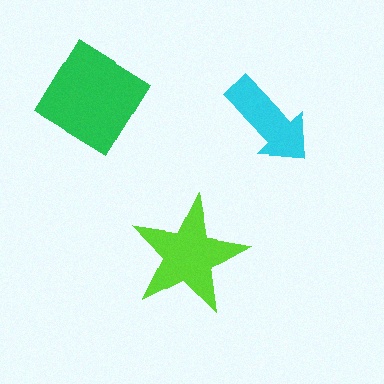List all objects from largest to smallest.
The green diamond, the lime star, the cyan arrow.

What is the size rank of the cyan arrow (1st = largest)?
3rd.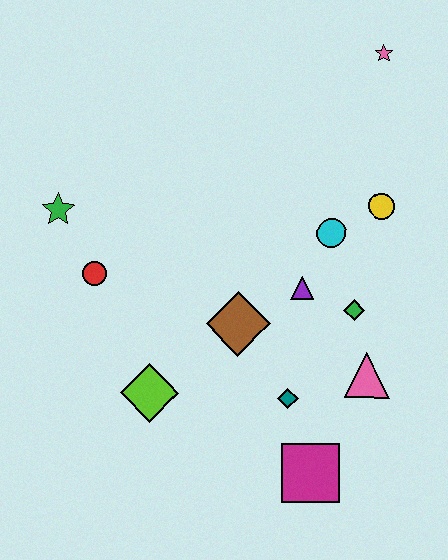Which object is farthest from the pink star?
The magenta square is farthest from the pink star.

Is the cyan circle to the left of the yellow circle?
Yes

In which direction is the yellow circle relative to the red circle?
The yellow circle is to the right of the red circle.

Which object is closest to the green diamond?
The purple triangle is closest to the green diamond.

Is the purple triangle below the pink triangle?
No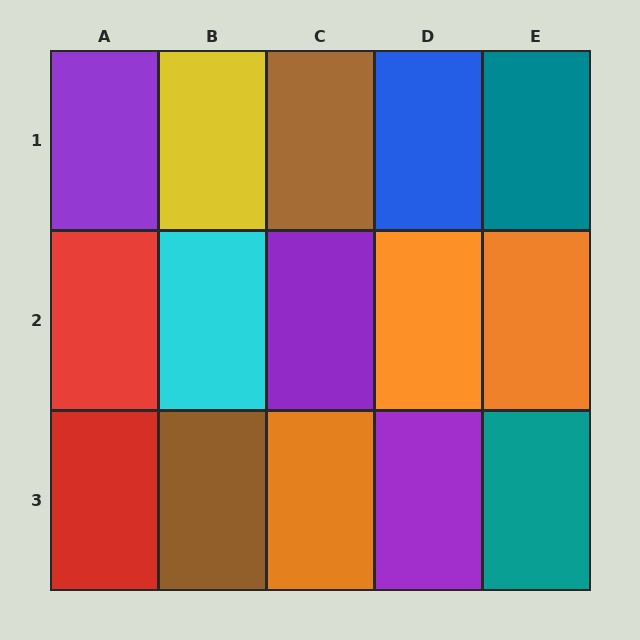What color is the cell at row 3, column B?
Brown.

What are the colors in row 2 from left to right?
Red, cyan, purple, orange, orange.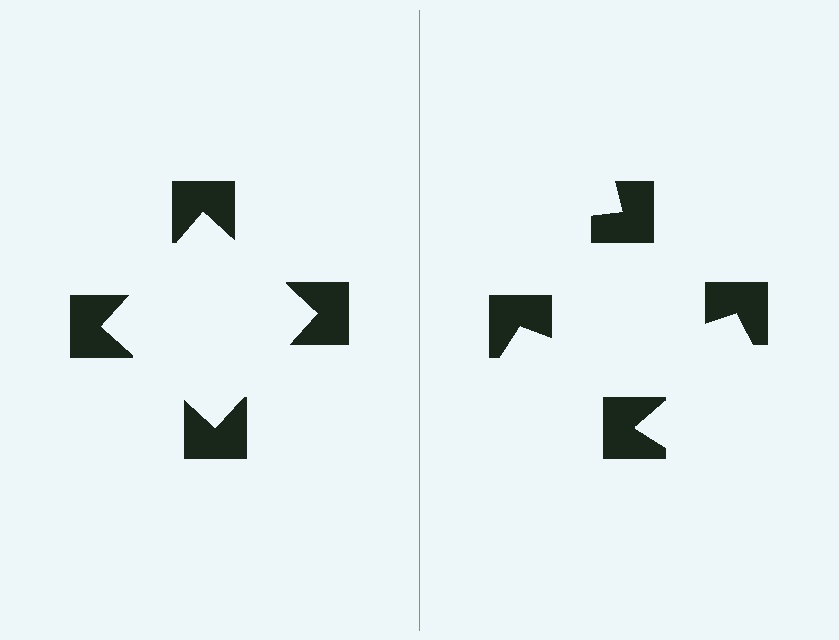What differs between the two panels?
The notched squares are positioned identically on both sides; only the wedge orientations differ. On the left they align to a square; on the right they are misaligned.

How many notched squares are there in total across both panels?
8 — 4 on each side.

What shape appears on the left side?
An illusory square.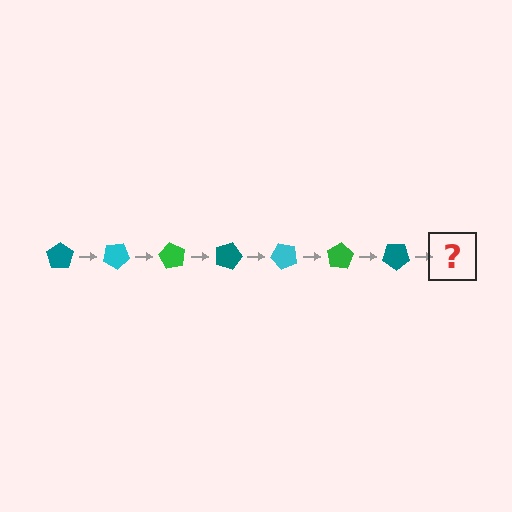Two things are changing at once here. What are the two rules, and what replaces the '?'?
The two rules are that it rotates 30 degrees each step and the color cycles through teal, cyan, and green. The '?' should be a cyan pentagon, rotated 210 degrees from the start.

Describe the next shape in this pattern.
It should be a cyan pentagon, rotated 210 degrees from the start.